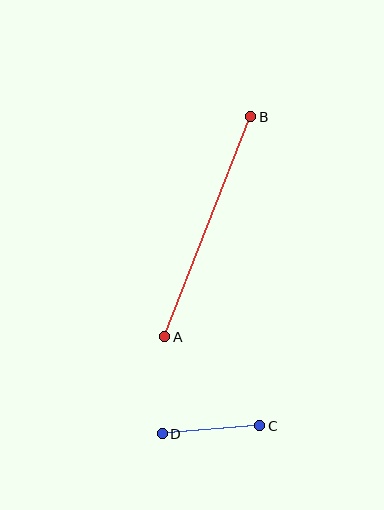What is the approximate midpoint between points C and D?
The midpoint is at approximately (211, 430) pixels.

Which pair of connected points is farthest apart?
Points A and B are farthest apart.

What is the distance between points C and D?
The distance is approximately 98 pixels.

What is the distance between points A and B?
The distance is approximately 236 pixels.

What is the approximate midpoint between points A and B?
The midpoint is at approximately (208, 227) pixels.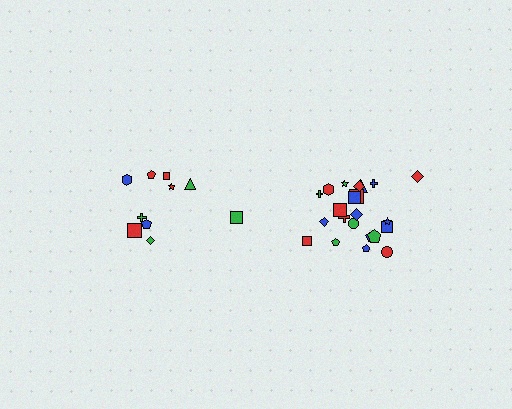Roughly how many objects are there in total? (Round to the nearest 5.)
Roughly 30 objects in total.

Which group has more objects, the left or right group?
The right group.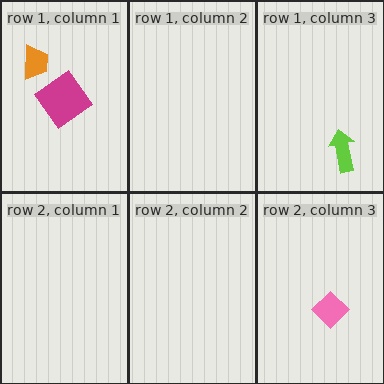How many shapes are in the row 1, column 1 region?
2.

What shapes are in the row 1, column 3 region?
The lime arrow.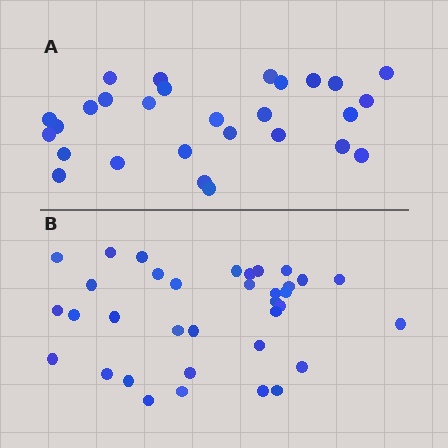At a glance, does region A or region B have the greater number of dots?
Region B (the bottom region) has more dots.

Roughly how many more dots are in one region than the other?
Region B has roughly 8 or so more dots than region A.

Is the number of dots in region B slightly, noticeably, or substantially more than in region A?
Region B has noticeably more, but not dramatically so. The ratio is roughly 1.2 to 1.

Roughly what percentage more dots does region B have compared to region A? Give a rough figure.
About 25% more.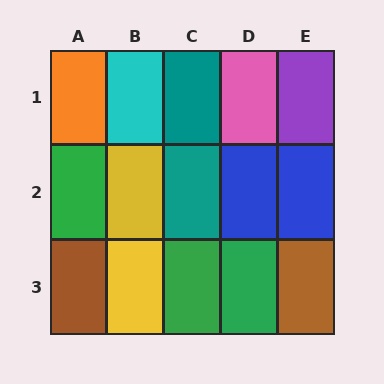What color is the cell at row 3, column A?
Brown.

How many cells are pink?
1 cell is pink.